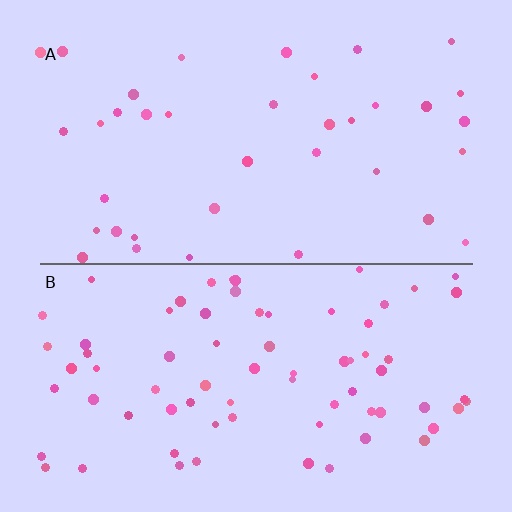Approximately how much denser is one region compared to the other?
Approximately 2.0× — region B over region A.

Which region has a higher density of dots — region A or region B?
B (the bottom).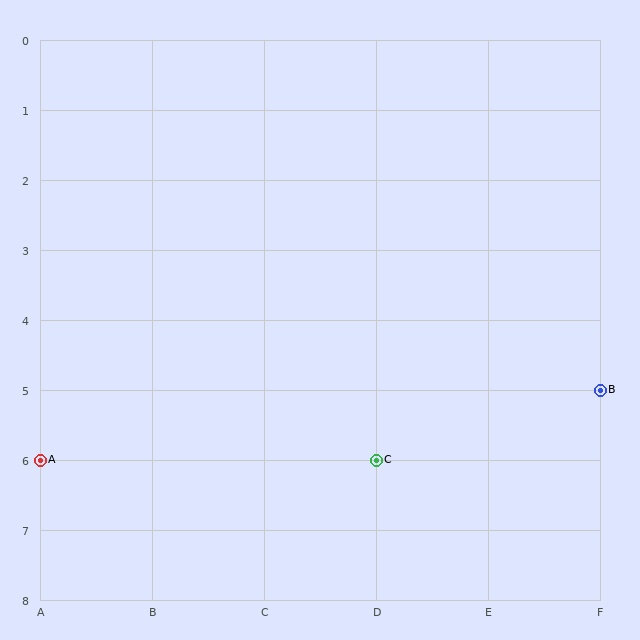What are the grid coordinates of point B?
Point B is at grid coordinates (F, 5).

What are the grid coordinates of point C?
Point C is at grid coordinates (D, 6).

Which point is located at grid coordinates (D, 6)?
Point C is at (D, 6).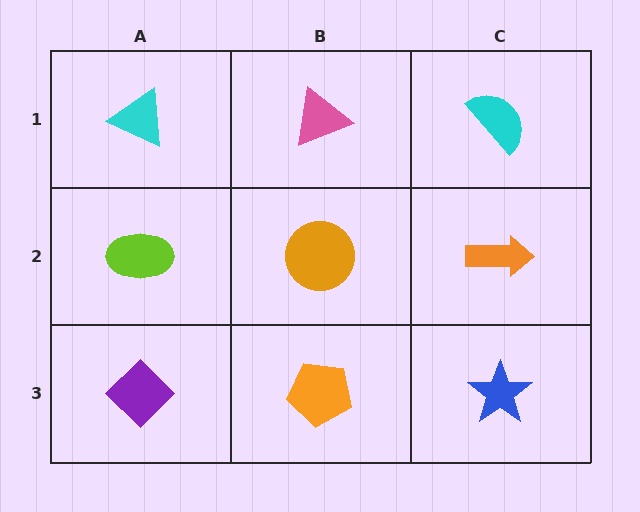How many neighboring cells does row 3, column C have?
2.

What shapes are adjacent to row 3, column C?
An orange arrow (row 2, column C), an orange pentagon (row 3, column B).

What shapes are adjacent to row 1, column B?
An orange circle (row 2, column B), a cyan triangle (row 1, column A), a cyan semicircle (row 1, column C).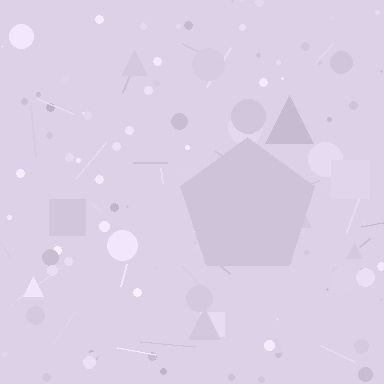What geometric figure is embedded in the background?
A pentagon is embedded in the background.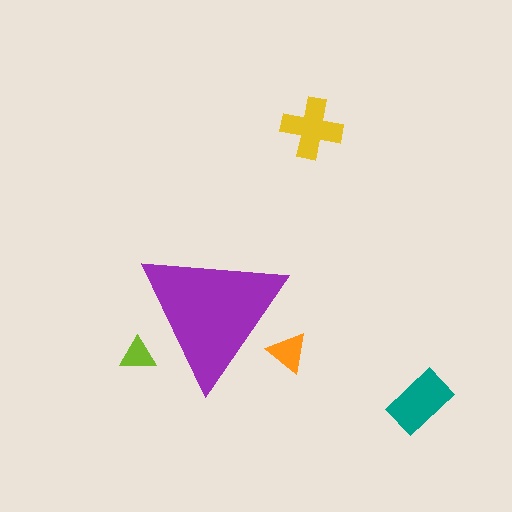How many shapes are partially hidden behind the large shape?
2 shapes are partially hidden.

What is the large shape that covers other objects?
A purple triangle.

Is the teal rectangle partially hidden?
No, the teal rectangle is fully visible.